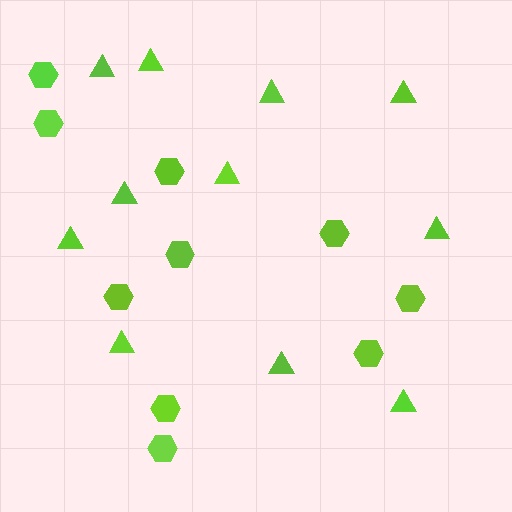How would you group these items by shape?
There are 2 groups: one group of hexagons (10) and one group of triangles (11).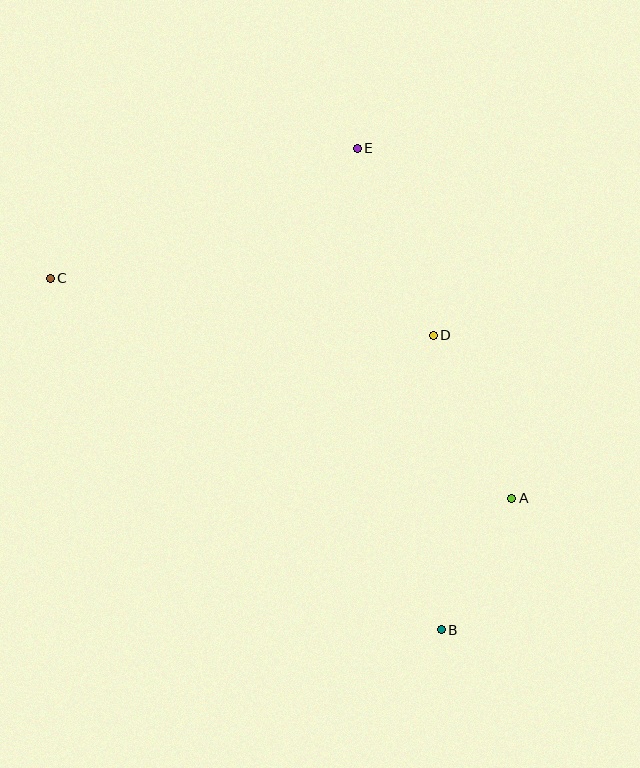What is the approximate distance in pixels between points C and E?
The distance between C and E is approximately 333 pixels.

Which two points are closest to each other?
Points A and B are closest to each other.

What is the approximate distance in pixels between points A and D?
The distance between A and D is approximately 181 pixels.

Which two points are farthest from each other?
Points B and C are farthest from each other.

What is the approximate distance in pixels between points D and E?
The distance between D and E is approximately 202 pixels.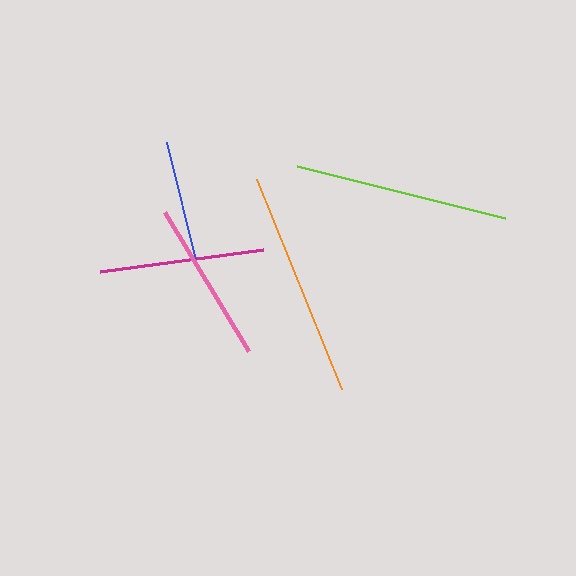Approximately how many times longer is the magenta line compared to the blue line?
The magenta line is approximately 1.3 times the length of the blue line.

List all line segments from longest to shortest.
From longest to shortest: orange, lime, magenta, pink, blue.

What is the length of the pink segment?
The pink segment is approximately 162 pixels long.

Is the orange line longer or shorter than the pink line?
The orange line is longer than the pink line.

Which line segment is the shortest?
The blue line is the shortest at approximately 129 pixels.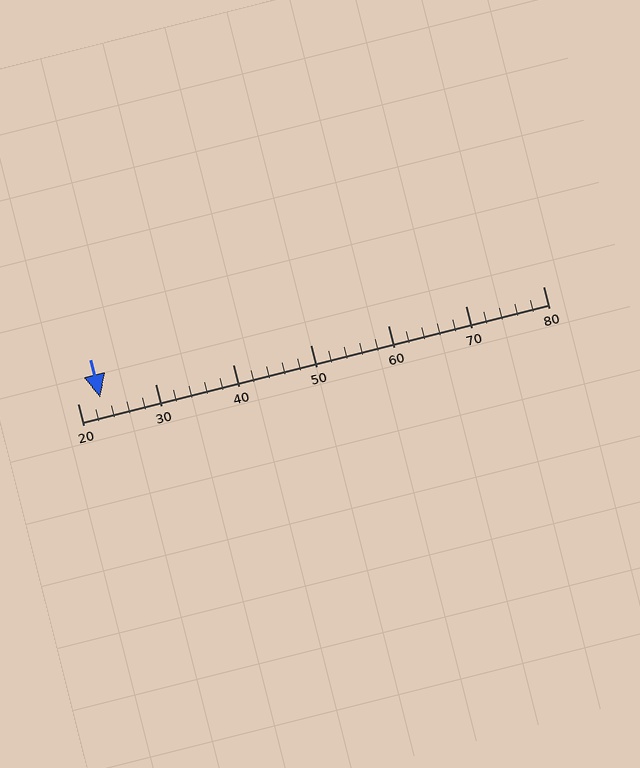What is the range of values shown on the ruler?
The ruler shows values from 20 to 80.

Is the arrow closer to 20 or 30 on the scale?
The arrow is closer to 20.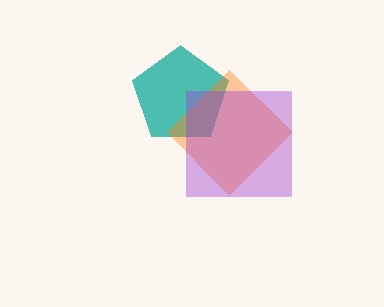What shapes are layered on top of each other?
The layered shapes are: a teal pentagon, an orange diamond, a purple square.